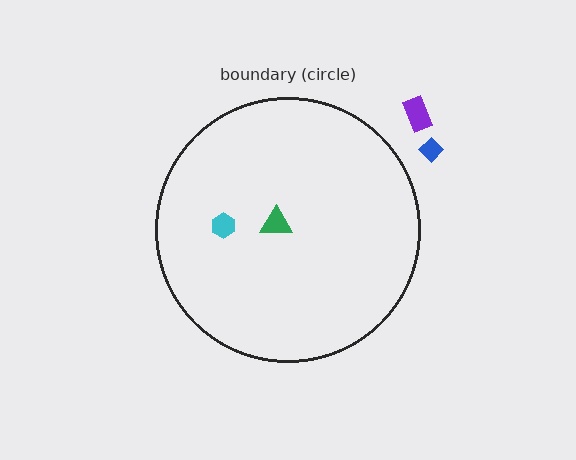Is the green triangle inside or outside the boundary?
Inside.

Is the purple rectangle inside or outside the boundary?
Outside.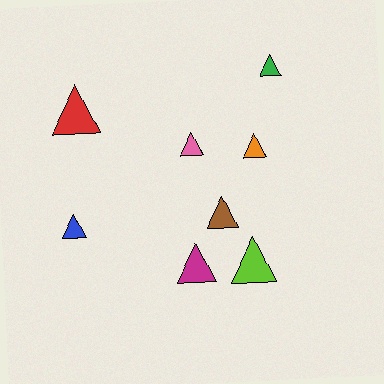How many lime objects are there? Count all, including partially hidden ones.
There is 1 lime object.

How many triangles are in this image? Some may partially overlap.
There are 8 triangles.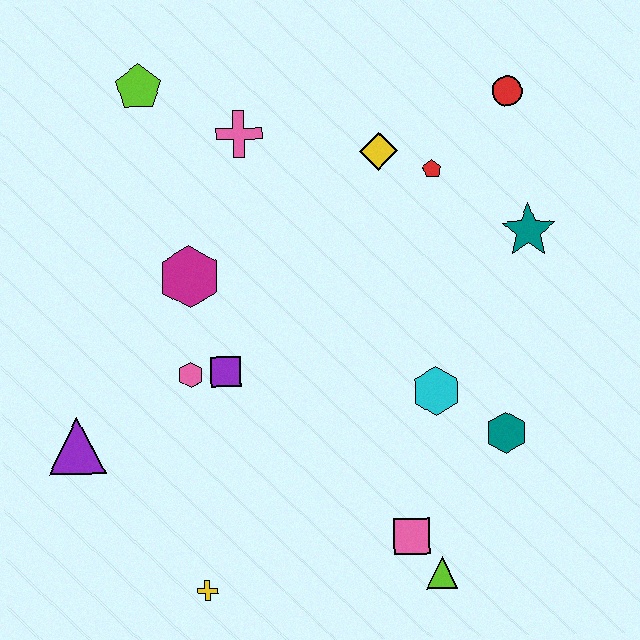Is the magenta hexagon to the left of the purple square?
Yes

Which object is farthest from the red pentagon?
The yellow cross is farthest from the red pentagon.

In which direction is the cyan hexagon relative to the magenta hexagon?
The cyan hexagon is to the right of the magenta hexagon.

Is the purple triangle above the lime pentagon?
No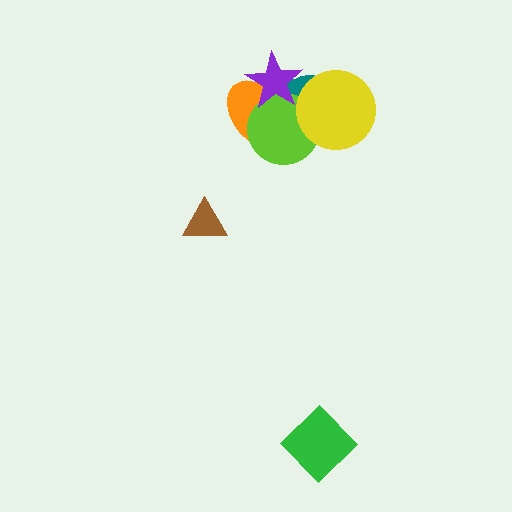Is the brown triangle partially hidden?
No, no other shape covers it.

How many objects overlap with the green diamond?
0 objects overlap with the green diamond.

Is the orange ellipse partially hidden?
Yes, it is partially covered by another shape.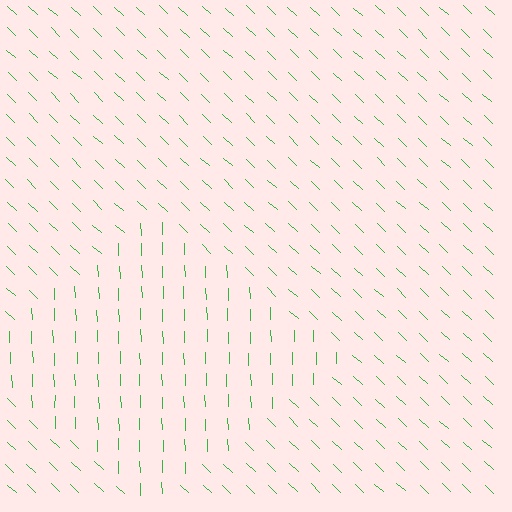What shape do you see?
I see a diamond.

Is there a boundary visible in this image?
Yes, there is a texture boundary formed by a change in line orientation.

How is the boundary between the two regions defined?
The boundary is defined purely by a change in line orientation (approximately 45 degrees difference). All lines are the same color and thickness.